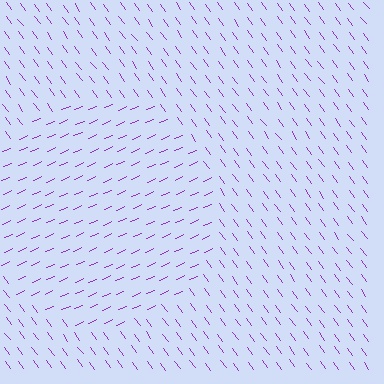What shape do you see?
I see a circle.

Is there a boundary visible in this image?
Yes, there is a texture boundary formed by a change in line orientation.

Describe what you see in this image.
The image is filled with small purple line segments. A circle region in the image has lines oriented differently from the surrounding lines, creating a visible texture boundary.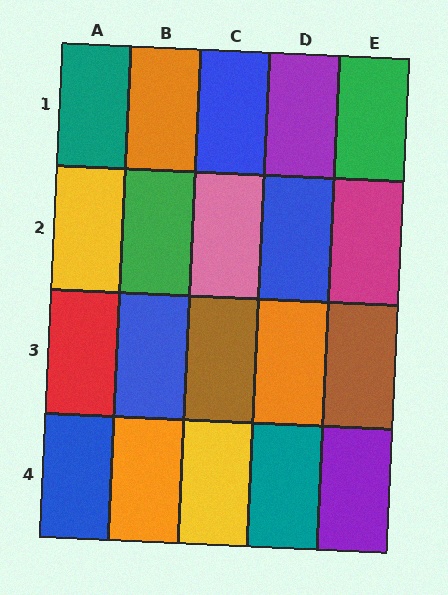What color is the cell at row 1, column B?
Orange.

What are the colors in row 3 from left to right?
Red, blue, brown, orange, brown.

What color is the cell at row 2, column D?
Blue.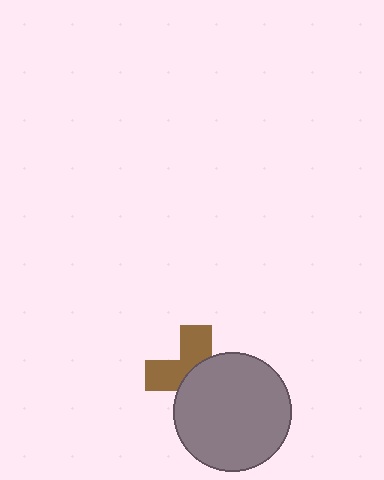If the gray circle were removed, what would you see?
You would see the complete brown cross.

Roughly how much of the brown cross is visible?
A small part of it is visible (roughly 44%).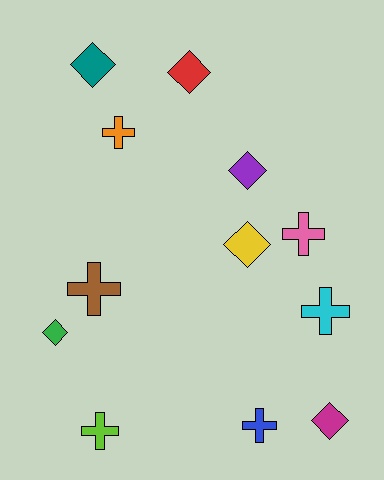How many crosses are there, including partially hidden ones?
There are 6 crosses.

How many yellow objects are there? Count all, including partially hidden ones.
There is 1 yellow object.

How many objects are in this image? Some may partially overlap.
There are 12 objects.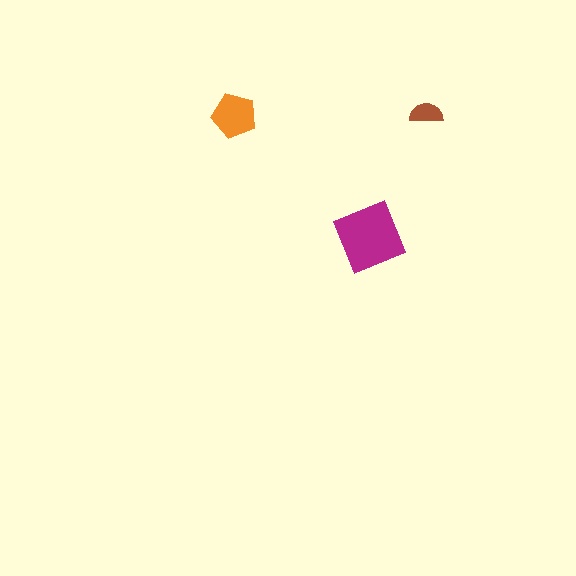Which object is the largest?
The magenta square.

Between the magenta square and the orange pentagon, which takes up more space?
The magenta square.